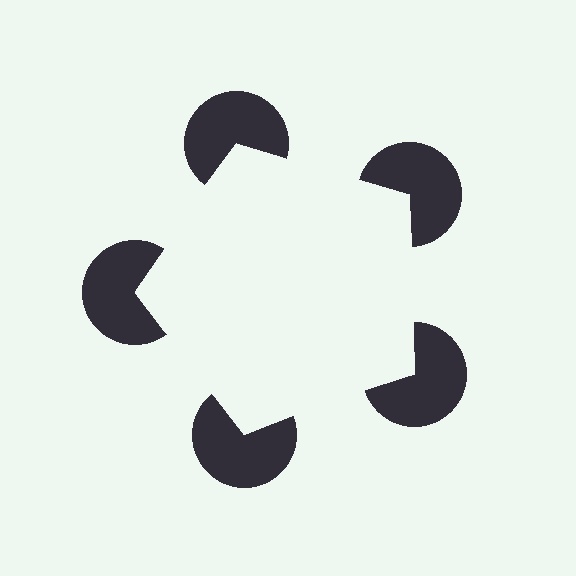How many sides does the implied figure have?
5 sides.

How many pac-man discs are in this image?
There are 5 — one at each vertex of the illusory pentagon.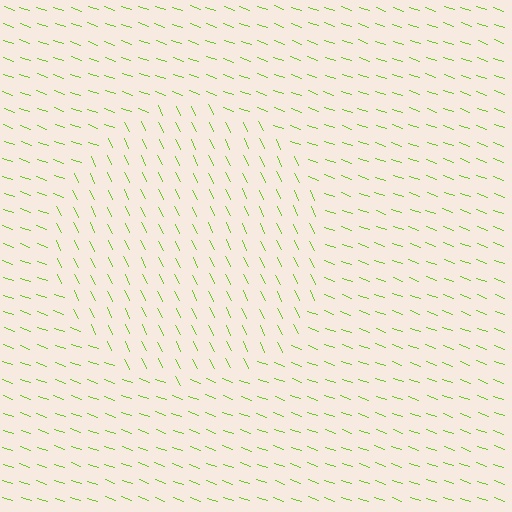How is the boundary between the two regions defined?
The boundary is defined purely by a change in line orientation (approximately 45 degrees difference). All lines are the same color and thickness.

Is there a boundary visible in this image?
Yes, there is a texture boundary formed by a change in line orientation.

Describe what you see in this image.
The image is filled with small lime line segments. A circle region in the image has lines oriented differently from the surrounding lines, creating a visible texture boundary.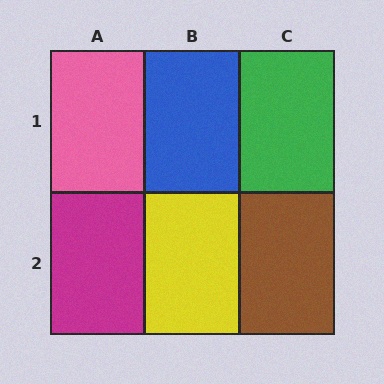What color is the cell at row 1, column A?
Pink.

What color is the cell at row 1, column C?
Green.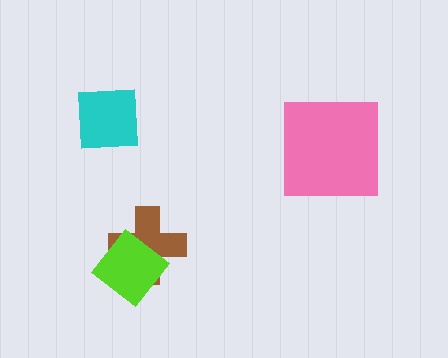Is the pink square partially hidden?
No, no other shape covers it.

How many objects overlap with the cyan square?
0 objects overlap with the cyan square.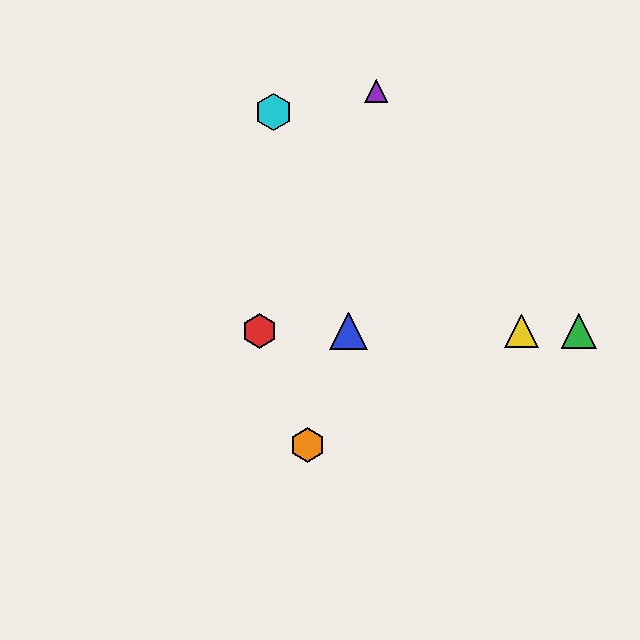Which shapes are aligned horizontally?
The red hexagon, the blue triangle, the green triangle, the yellow triangle are aligned horizontally.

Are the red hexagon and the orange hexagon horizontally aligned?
No, the red hexagon is at y≈331 and the orange hexagon is at y≈445.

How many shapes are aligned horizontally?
4 shapes (the red hexagon, the blue triangle, the green triangle, the yellow triangle) are aligned horizontally.